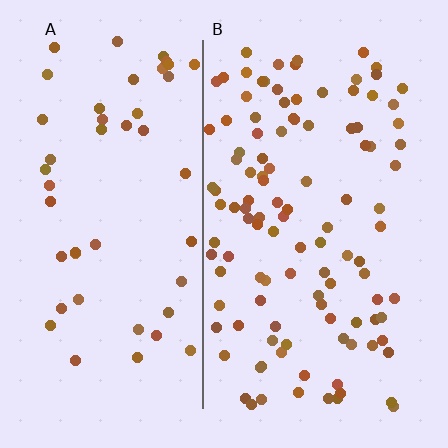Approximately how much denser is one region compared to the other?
Approximately 2.3× — region B over region A.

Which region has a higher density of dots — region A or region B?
B (the right).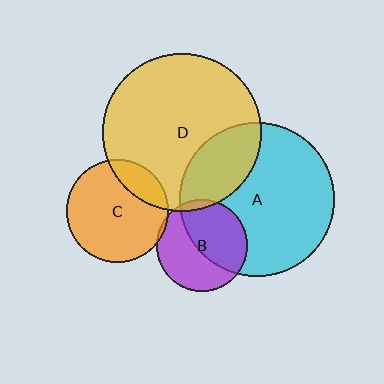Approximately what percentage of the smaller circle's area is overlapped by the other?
Approximately 20%.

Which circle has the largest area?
Circle D (yellow).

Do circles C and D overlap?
Yes.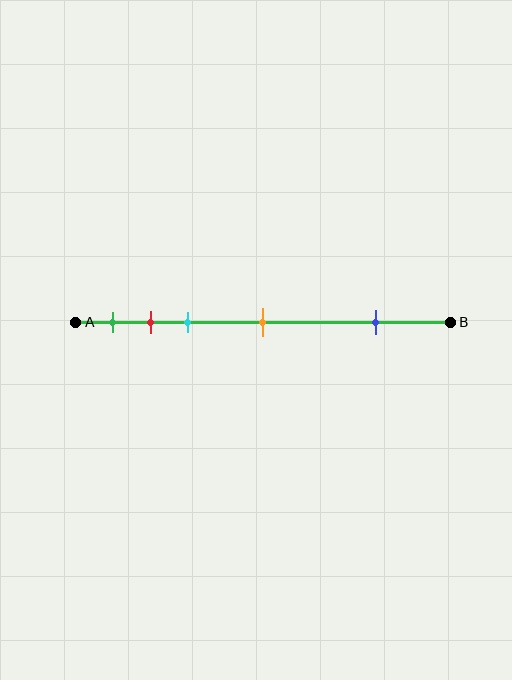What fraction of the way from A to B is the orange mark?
The orange mark is approximately 50% (0.5) of the way from A to B.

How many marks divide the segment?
There are 5 marks dividing the segment.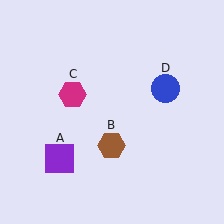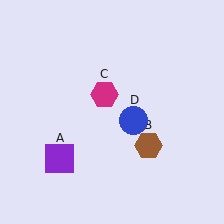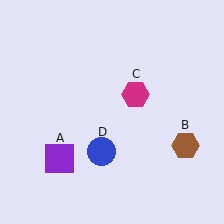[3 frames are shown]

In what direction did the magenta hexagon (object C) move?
The magenta hexagon (object C) moved right.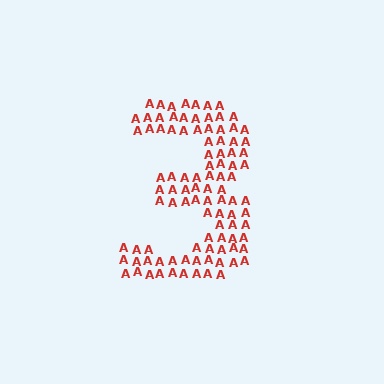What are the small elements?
The small elements are letter A's.